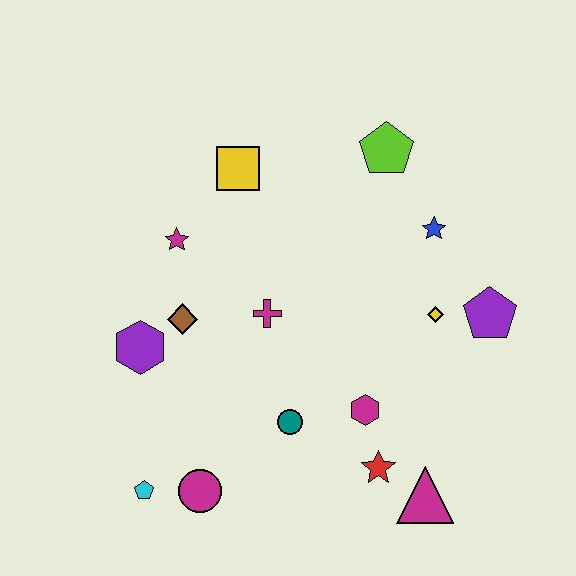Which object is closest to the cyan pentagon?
The magenta circle is closest to the cyan pentagon.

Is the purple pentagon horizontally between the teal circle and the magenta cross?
No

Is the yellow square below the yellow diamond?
No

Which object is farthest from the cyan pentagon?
The lime pentagon is farthest from the cyan pentagon.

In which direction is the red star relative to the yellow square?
The red star is below the yellow square.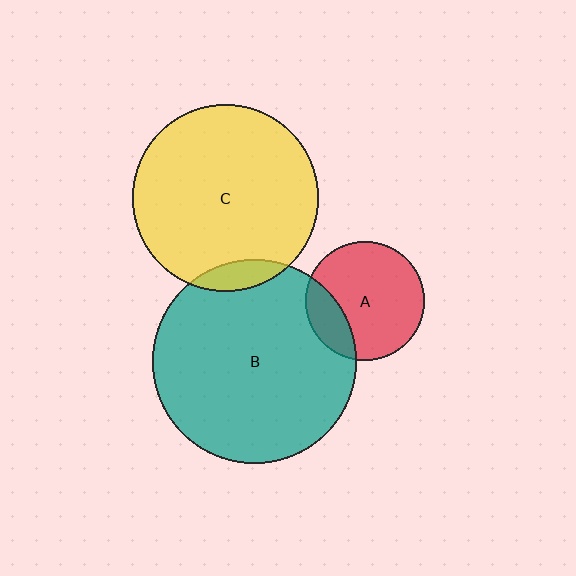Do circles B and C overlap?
Yes.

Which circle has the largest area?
Circle B (teal).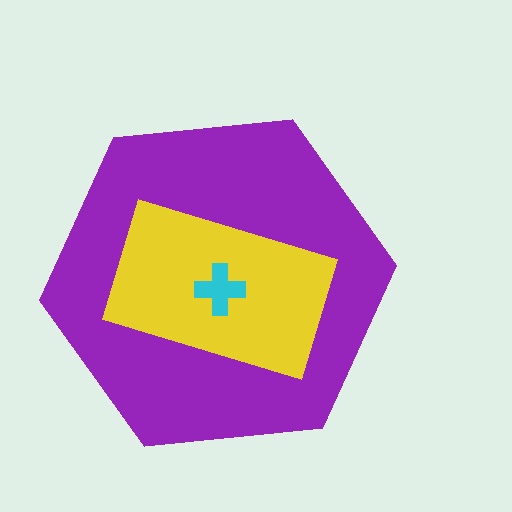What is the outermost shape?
The purple hexagon.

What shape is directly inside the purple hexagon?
The yellow rectangle.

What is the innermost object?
The cyan cross.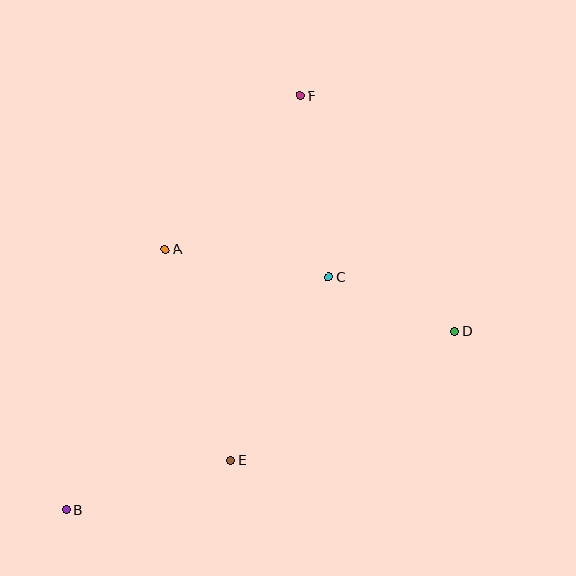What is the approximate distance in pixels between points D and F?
The distance between D and F is approximately 281 pixels.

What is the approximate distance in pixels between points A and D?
The distance between A and D is approximately 300 pixels.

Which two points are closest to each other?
Points C and D are closest to each other.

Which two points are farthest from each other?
Points B and F are farthest from each other.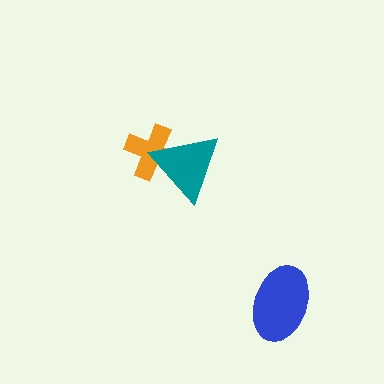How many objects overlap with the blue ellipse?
0 objects overlap with the blue ellipse.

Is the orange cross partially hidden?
Yes, it is partially covered by another shape.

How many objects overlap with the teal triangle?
1 object overlaps with the teal triangle.